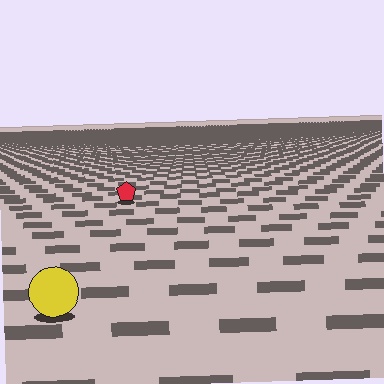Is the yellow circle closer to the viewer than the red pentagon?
Yes. The yellow circle is closer — you can tell from the texture gradient: the ground texture is coarser near it.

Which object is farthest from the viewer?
The red pentagon is farthest from the viewer. It appears smaller and the ground texture around it is denser.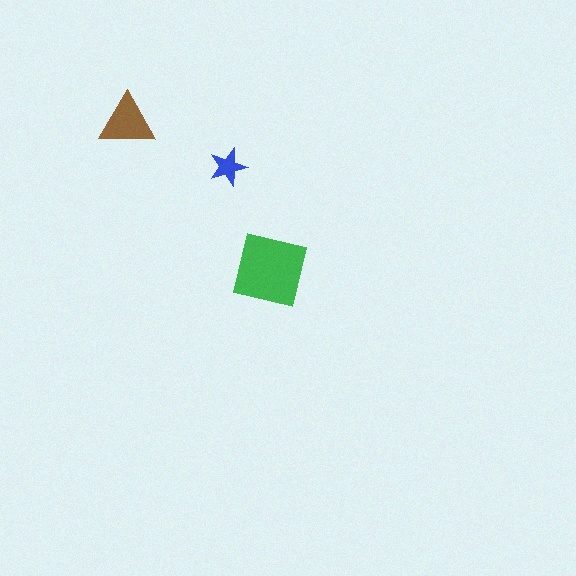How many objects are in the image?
There are 3 objects in the image.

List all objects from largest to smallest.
The green square, the brown triangle, the blue star.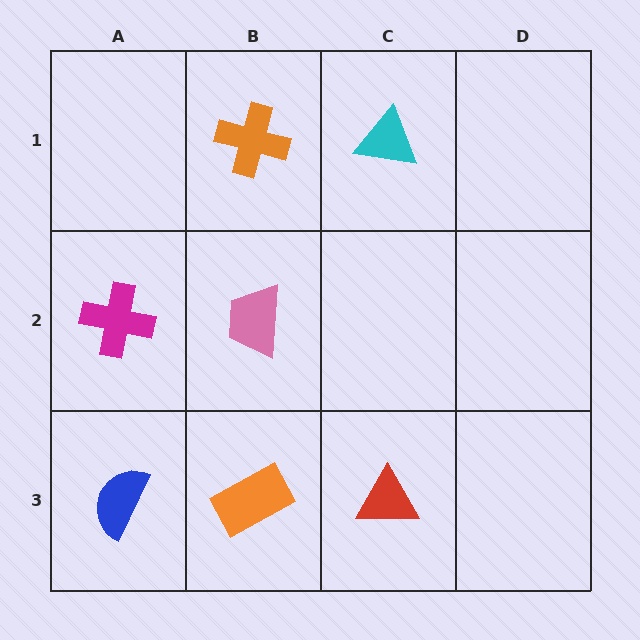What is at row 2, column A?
A magenta cross.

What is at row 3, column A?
A blue semicircle.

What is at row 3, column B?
An orange rectangle.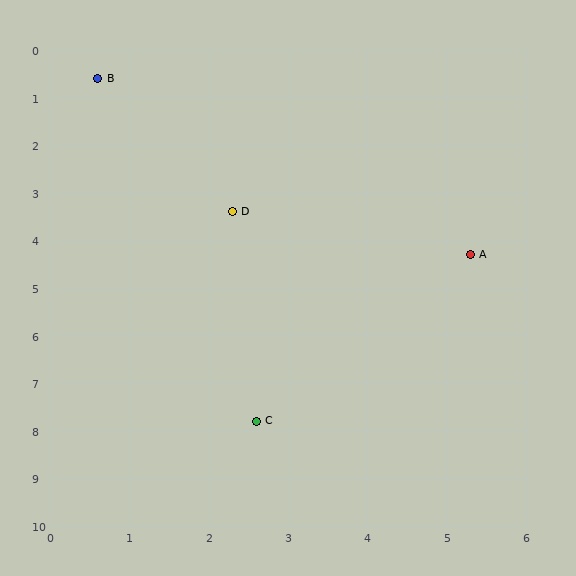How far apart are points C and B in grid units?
Points C and B are about 7.5 grid units apart.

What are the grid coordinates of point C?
Point C is at approximately (2.6, 7.8).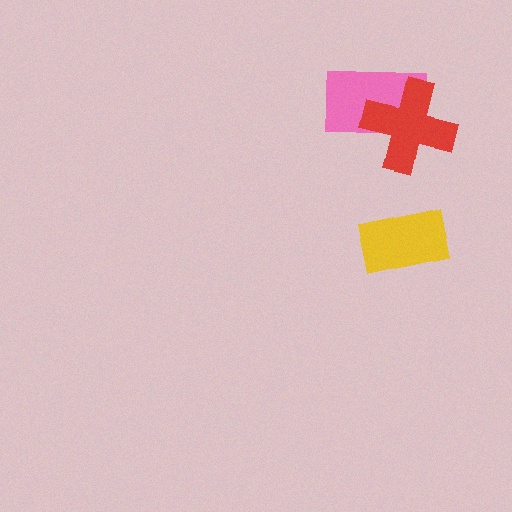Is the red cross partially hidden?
No, no other shape covers it.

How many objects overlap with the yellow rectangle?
0 objects overlap with the yellow rectangle.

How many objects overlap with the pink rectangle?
1 object overlaps with the pink rectangle.